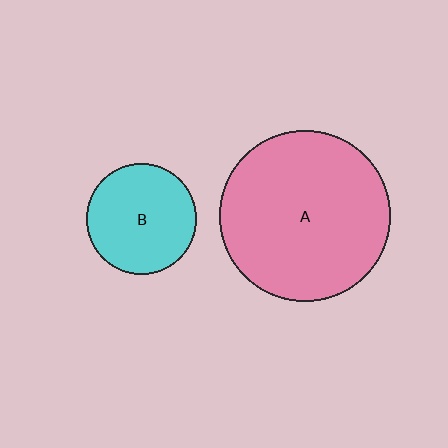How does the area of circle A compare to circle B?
Approximately 2.4 times.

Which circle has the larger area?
Circle A (pink).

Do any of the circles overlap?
No, none of the circles overlap.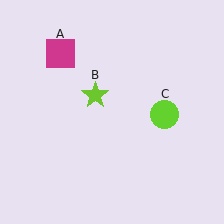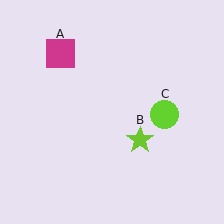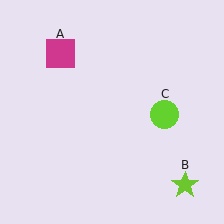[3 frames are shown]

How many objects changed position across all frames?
1 object changed position: lime star (object B).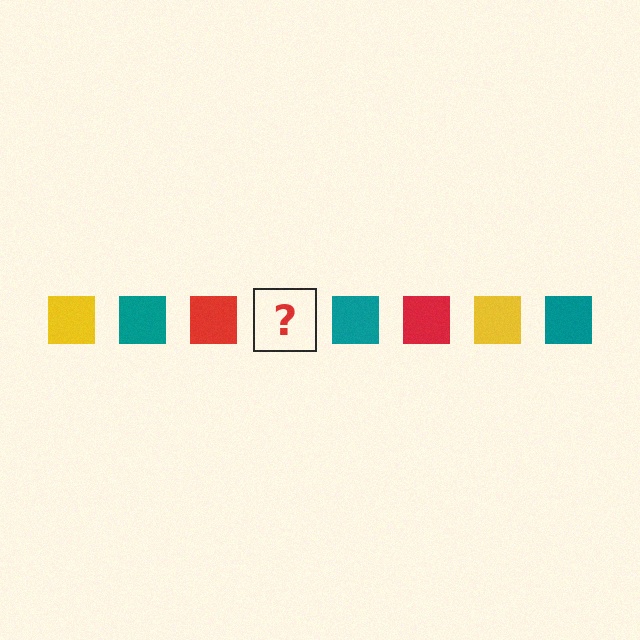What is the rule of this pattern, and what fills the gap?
The rule is that the pattern cycles through yellow, teal, red squares. The gap should be filled with a yellow square.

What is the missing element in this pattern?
The missing element is a yellow square.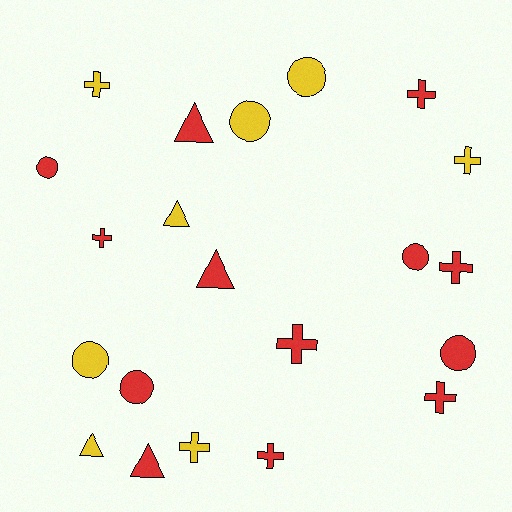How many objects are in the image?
There are 21 objects.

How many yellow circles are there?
There are 3 yellow circles.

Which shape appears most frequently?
Cross, with 9 objects.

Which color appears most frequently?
Red, with 13 objects.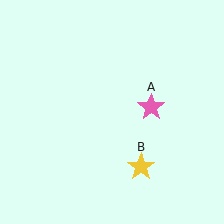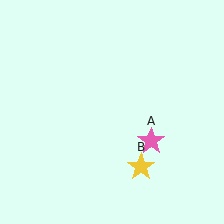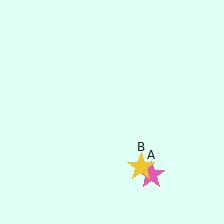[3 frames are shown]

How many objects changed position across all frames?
1 object changed position: pink star (object A).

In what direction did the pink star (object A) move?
The pink star (object A) moved down.